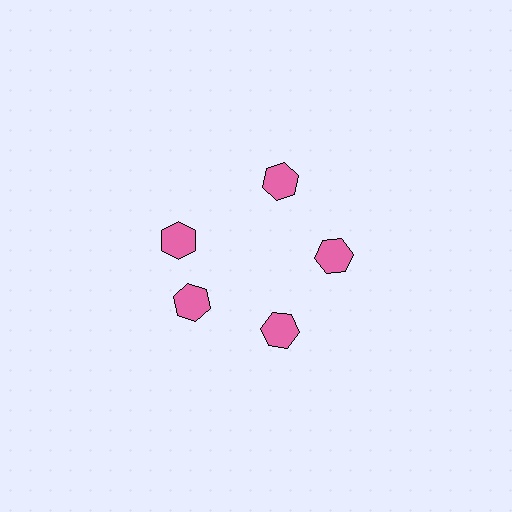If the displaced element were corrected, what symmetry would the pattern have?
It would have 5-fold rotational symmetry — the pattern would map onto itself every 72 degrees.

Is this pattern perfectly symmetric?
No. The 5 pink hexagons are arranged in a ring, but one element near the 10 o'clock position is rotated out of alignment along the ring, breaking the 5-fold rotational symmetry.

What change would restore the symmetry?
The symmetry would be restored by rotating it back into even spacing with its neighbors so that all 5 hexagons sit at equal angles and equal distance from the center.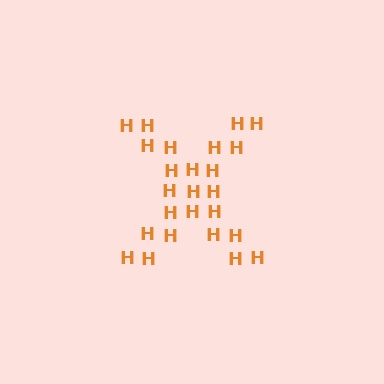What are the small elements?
The small elements are letter H's.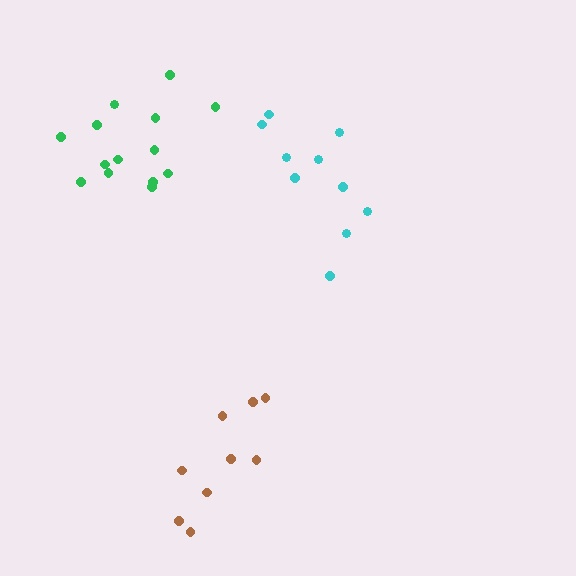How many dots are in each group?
Group 1: 14 dots, Group 2: 9 dots, Group 3: 10 dots (33 total).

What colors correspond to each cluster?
The clusters are colored: green, brown, cyan.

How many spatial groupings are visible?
There are 3 spatial groupings.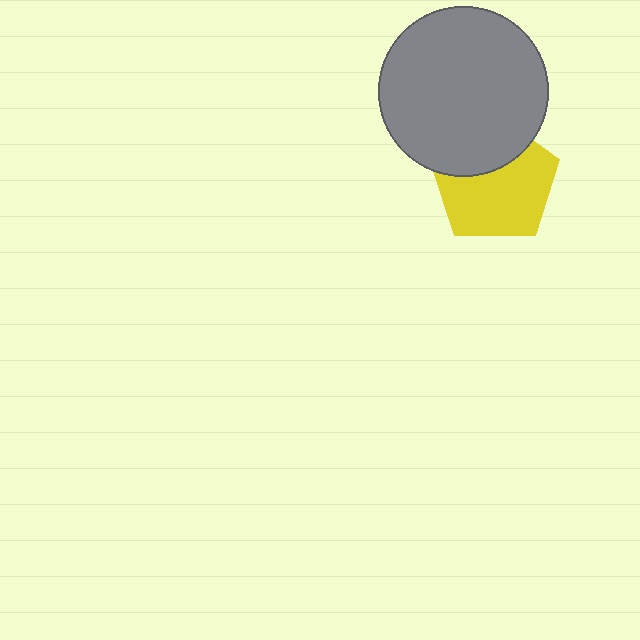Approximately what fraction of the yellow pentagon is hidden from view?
Roughly 34% of the yellow pentagon is hidden behind the gray circle.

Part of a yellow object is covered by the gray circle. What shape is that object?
It is a pentagon.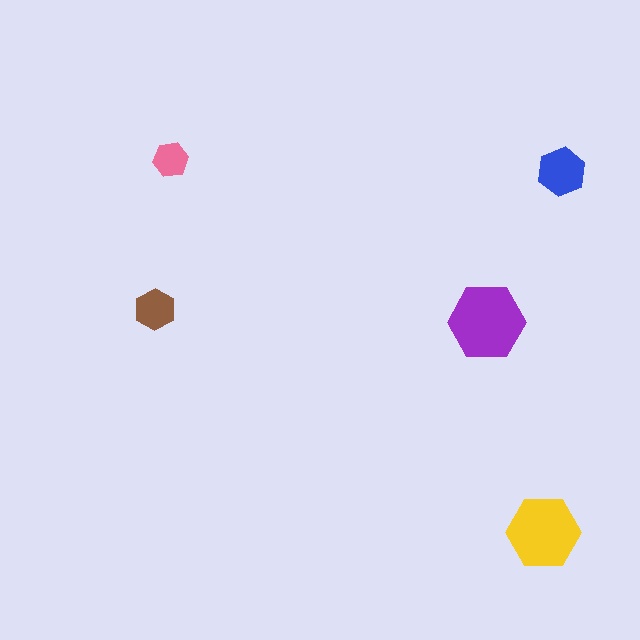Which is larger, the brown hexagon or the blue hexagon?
The blue one.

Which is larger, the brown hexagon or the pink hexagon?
The brown one.